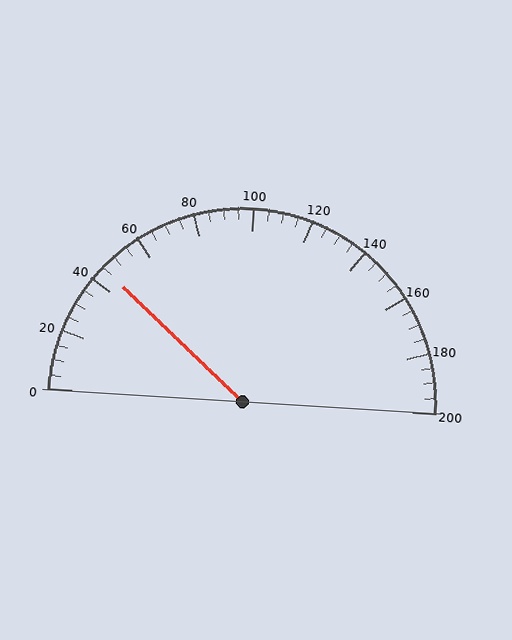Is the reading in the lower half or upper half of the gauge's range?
The reading is in the lower half of the range (0 to 200).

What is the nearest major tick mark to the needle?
The nearest major tick mark is 40.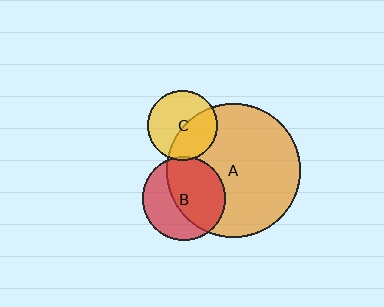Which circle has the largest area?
Circle A (orange).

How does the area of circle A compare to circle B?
Approximately 2.6 times.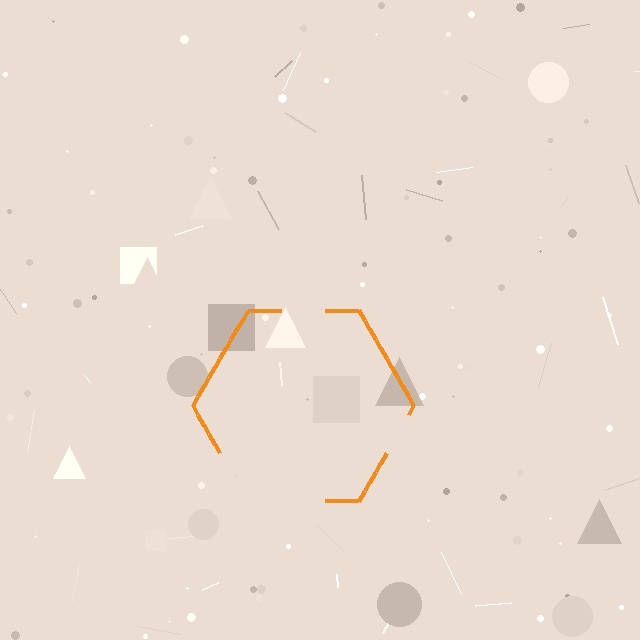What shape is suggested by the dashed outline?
The dashed outline suggests a hexagon.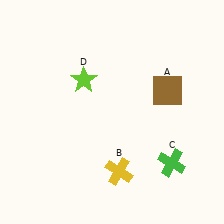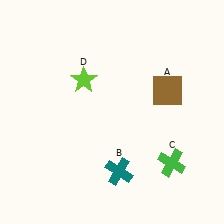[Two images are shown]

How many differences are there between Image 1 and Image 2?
There is 1 difference between the two images.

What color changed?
The cross (B) changed from yellow in Image 1 to teal in Image 2.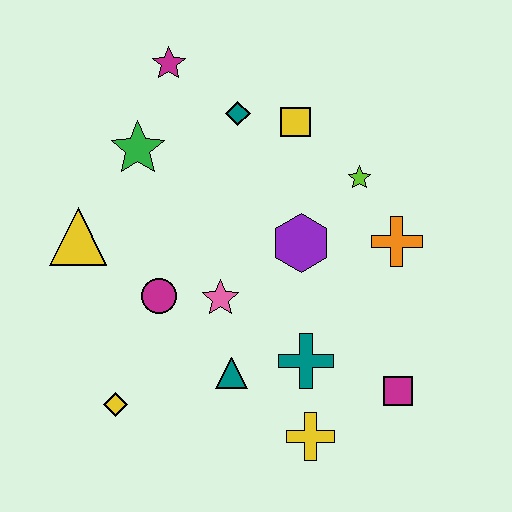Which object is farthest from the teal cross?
The magenta star is farthest from the teal cross.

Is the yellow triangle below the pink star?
No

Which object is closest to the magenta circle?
The pink star is closest to the magenta circle.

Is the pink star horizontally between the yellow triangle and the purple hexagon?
Yes